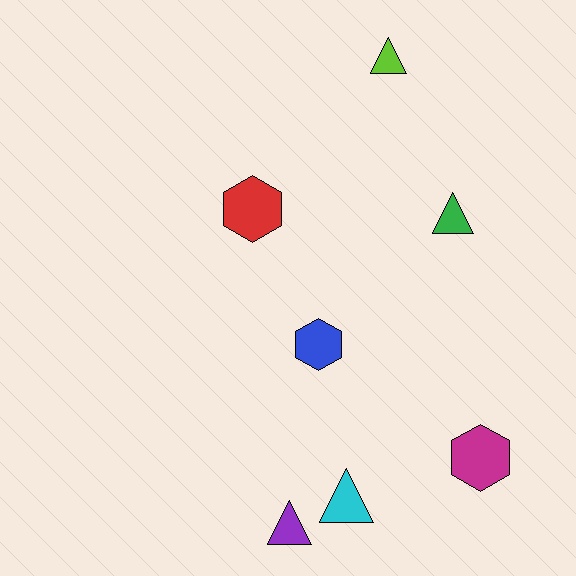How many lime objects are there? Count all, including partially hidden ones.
There is 1 lime object.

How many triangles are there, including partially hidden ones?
There are 4 triangles.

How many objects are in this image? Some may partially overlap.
There are 7 objects.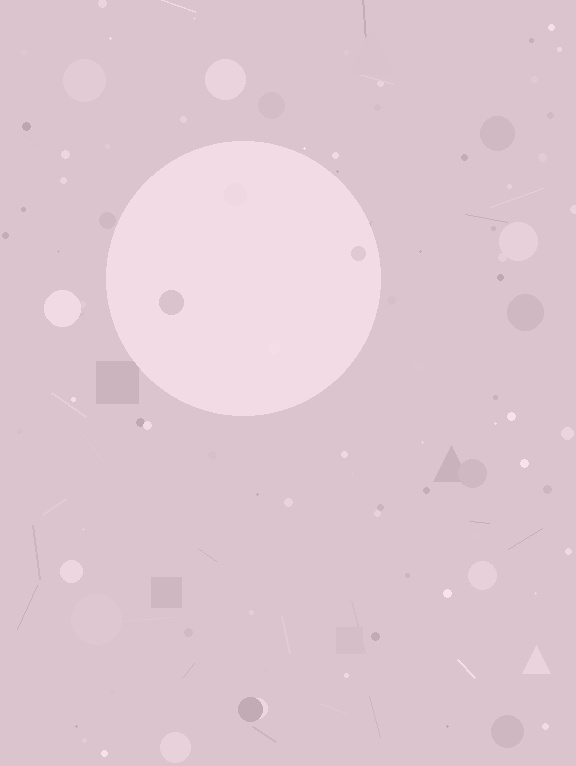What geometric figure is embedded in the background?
A circle is embedded in the background.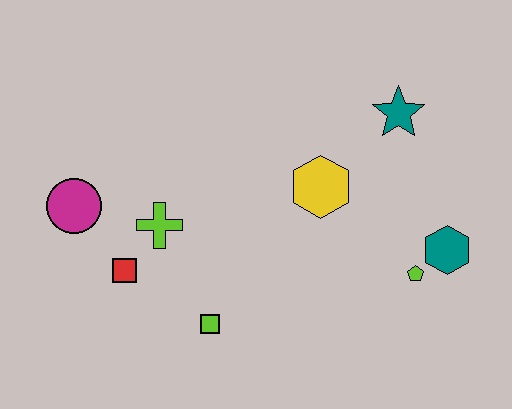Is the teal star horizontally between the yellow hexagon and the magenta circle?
No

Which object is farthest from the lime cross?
The teal hexagon is farthest from the lime cross.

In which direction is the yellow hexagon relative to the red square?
The yellow hexagon is to the right of the red square.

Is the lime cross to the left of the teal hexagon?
Yes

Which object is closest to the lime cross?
The red square is closest to the lime cross.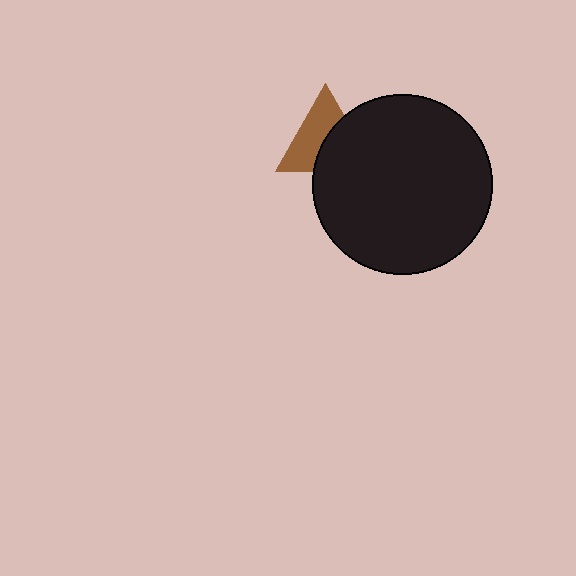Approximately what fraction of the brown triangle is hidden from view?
Roughly 45% of the brown triangle is hidden behind the black circle.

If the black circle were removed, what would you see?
You would see the complete brown triangle.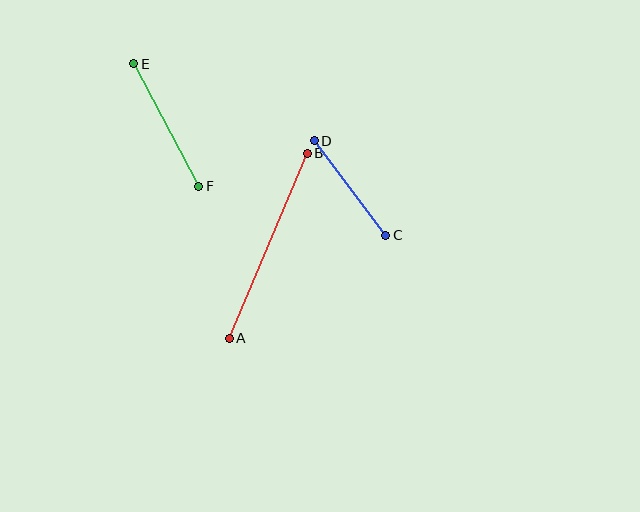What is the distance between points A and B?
The distance is approximately 200 pixels.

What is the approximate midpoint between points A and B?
The midpoint is at approximately (268, 246) pixels.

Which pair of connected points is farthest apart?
Points A and B are farthest apart.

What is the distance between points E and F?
The distance is approximately 139 pixels.